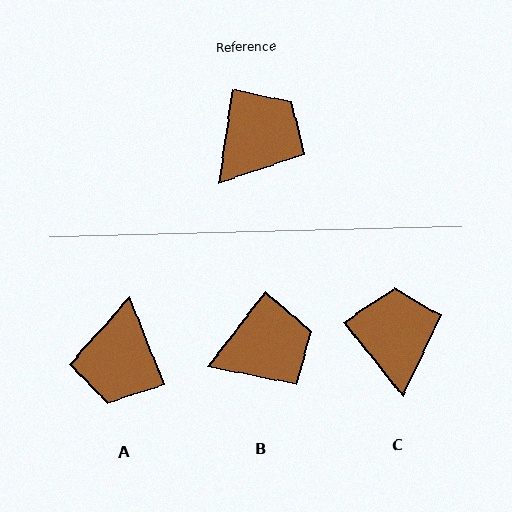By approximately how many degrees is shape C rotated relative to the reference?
Approximately 46 degrees counter-clockwise.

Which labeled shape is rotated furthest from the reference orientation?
A, about 150 degrees away.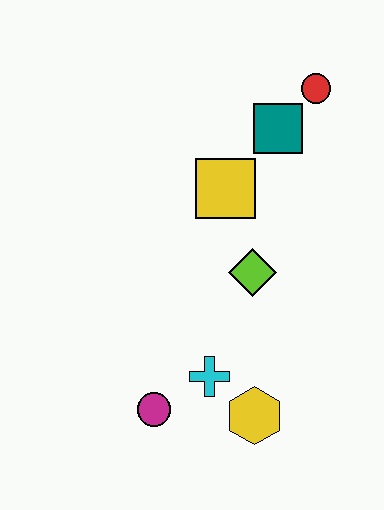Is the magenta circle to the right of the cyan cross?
No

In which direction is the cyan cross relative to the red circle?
The cyan cross is below the red circle.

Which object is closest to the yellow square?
The teal square is closest to the yellow square.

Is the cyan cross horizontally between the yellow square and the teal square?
No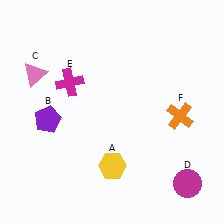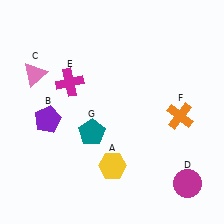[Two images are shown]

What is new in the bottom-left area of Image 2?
A teal pentagon (G) was added in the bottom-left area of Image 2.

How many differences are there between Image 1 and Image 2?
There is 1 difference between the two images.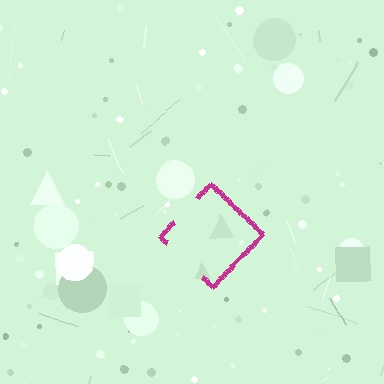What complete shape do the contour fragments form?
The contour fragments form a diamond.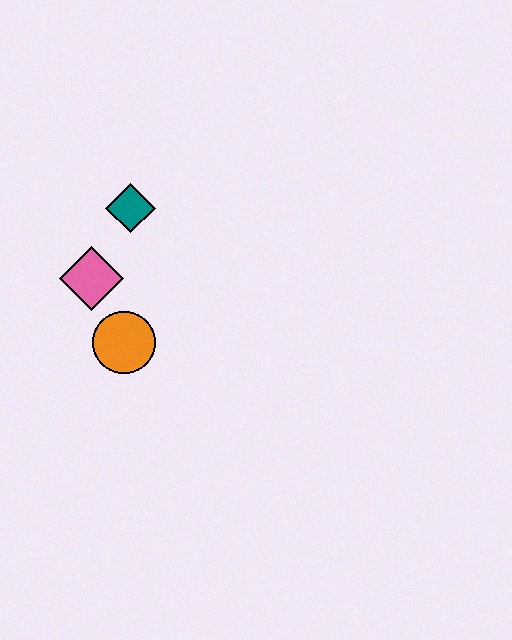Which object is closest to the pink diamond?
The orange circle is closest to the pink diamond.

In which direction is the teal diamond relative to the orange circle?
The teal diamond is above the orange circle.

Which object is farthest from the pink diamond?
The teal diamond is farthest from the pink diamond.